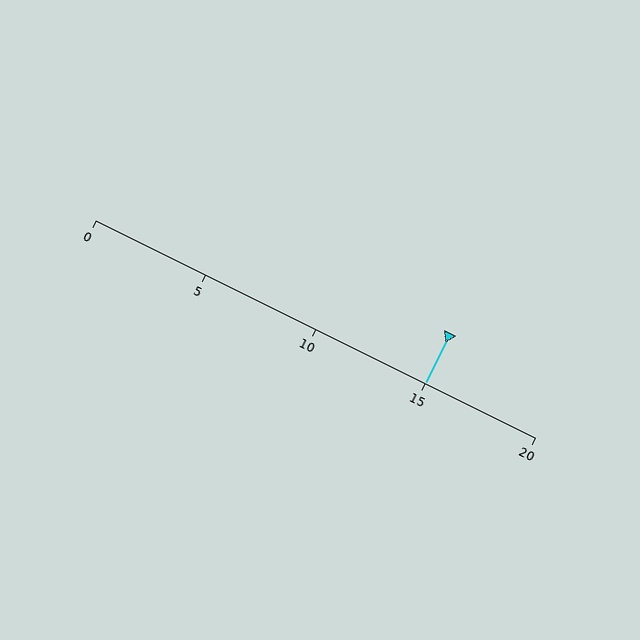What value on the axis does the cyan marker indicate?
The marker indicates approximately 15.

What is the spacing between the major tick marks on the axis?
The major ticks are spaced 5 apart.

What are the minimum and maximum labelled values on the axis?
The axis runs from 0 to 20.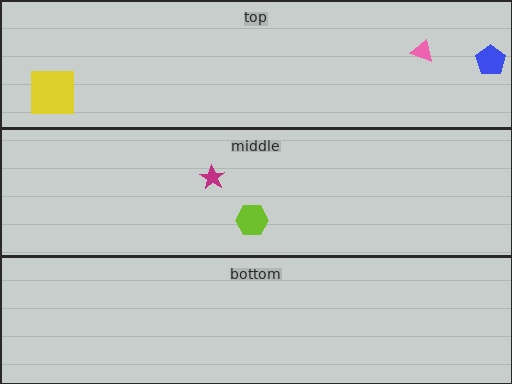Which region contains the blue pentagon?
The top region.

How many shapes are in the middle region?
2.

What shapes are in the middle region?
The magenta star, the lime hexagon.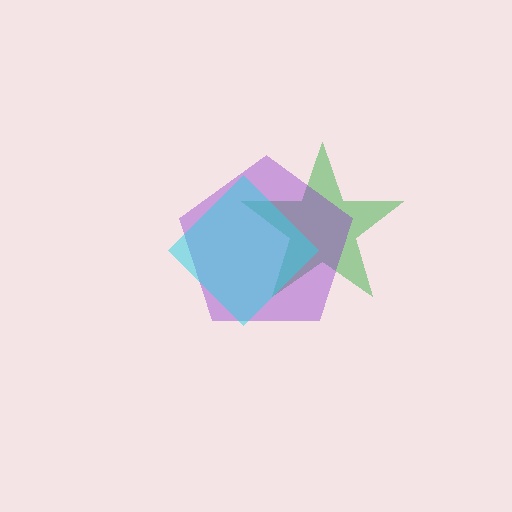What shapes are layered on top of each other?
The layered shapes are: a green star, a purple pentagon, a cyan diamond.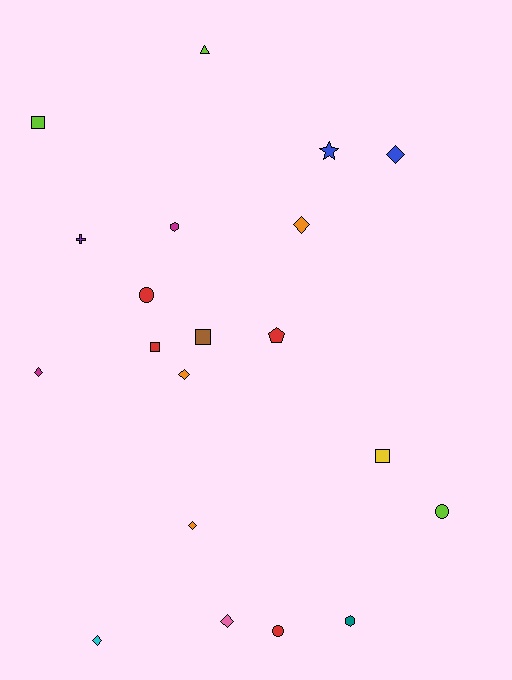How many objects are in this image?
There are 20 objects.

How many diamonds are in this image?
There are 7 diamonds.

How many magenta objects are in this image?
There are 2 magenta objects.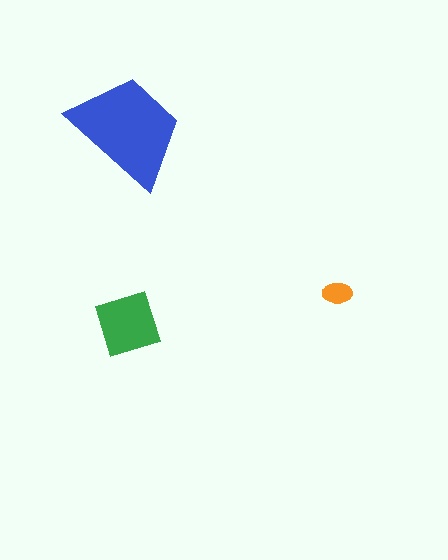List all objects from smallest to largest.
The orange ellipse, the green diamond, the blue trapezoid.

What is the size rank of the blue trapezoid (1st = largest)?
1st.